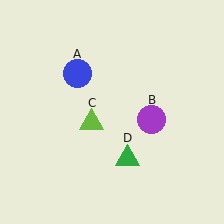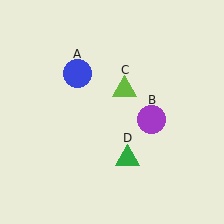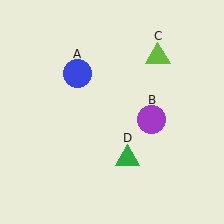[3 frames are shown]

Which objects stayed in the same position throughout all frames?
Blue circle (object A) and purple circle (object B) and green triangle (object D) remained stationary.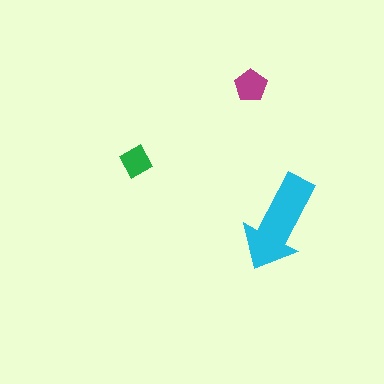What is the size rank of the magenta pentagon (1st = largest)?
2nd.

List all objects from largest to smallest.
The cyan arrow, the magenta pentagon, the green diamond.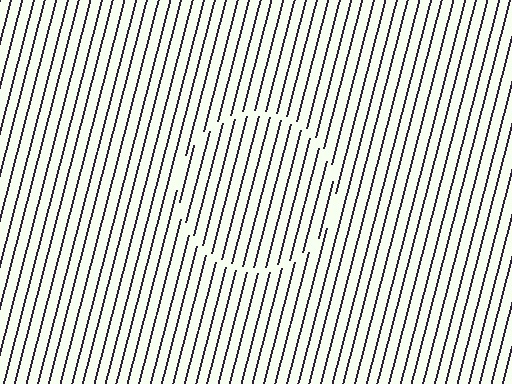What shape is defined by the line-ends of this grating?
An illusory circle. The interior of the shape contains the same grating, shifted by half a period — the contour is defined by the phase discontinuity where line-ends from the inner and outer gratings abut.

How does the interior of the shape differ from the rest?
The interior of the shape contains the same grating, shifted by half a period — the contour is defined by the phase discontinuity where line-ends from the inner and outer gratings abut.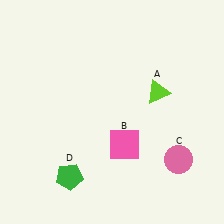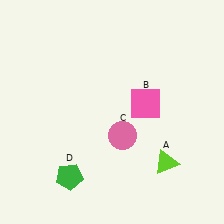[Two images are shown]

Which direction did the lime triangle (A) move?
The lime triangle (A) moved down.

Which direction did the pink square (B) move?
The pink square (B) moved up.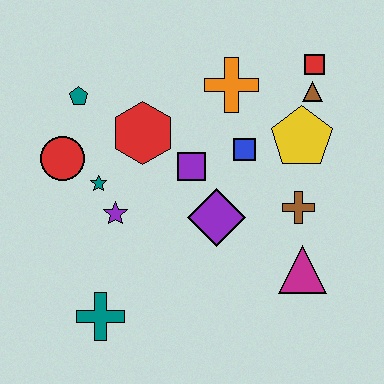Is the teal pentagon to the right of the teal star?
No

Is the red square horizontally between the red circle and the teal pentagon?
No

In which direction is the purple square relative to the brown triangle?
The purple square is to the left of the brown triangle.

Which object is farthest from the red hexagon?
The magenta triangle is farthest from the red hexagon.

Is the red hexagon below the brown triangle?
Yes